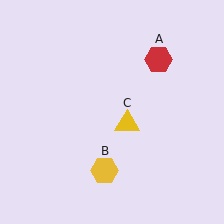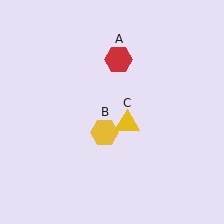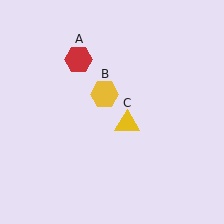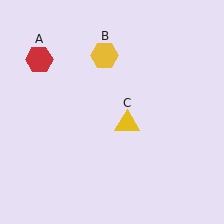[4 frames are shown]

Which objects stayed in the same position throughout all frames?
Yellow triangle (object C) remained stationary.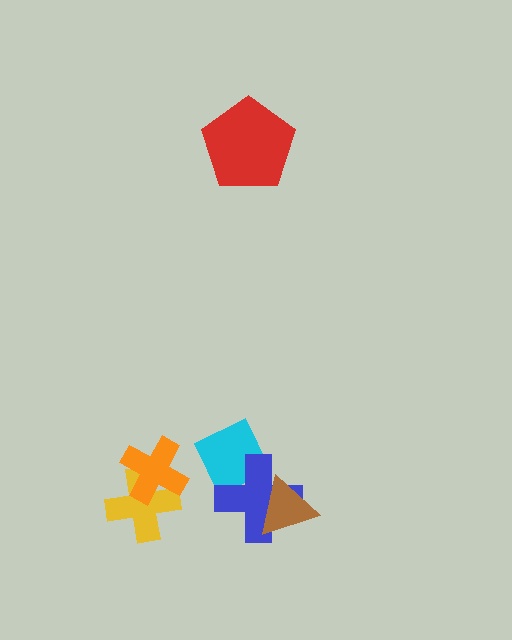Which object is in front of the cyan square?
The blue cross is in front of the cyan square.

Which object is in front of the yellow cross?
The orange cross is in front of the yellow cross.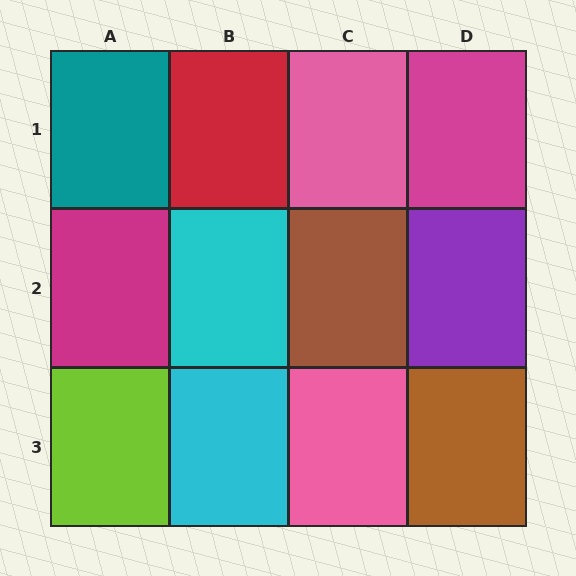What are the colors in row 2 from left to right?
Magenta, cyan, brown, purple.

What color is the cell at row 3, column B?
Cyan.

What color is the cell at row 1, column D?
Magenta.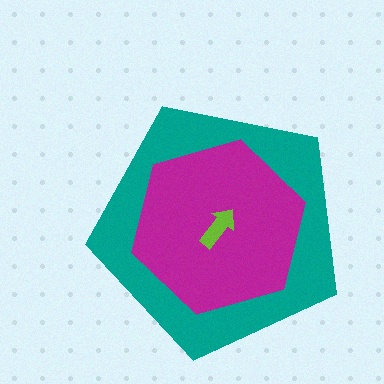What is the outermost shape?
The teal pentagon.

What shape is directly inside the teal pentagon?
The magenta hexagon.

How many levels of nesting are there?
3.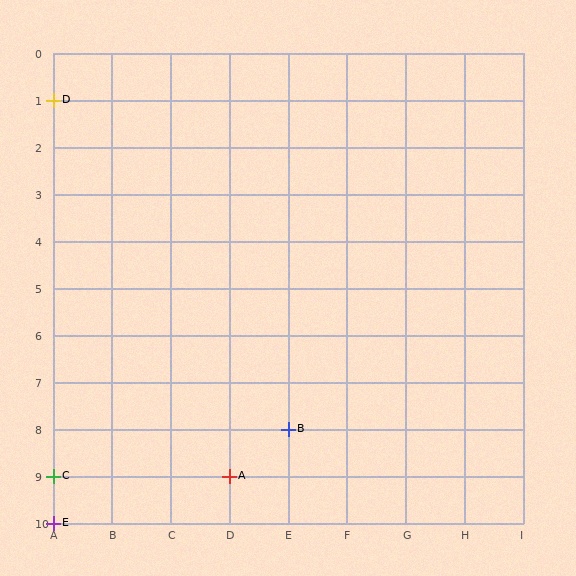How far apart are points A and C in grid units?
Points A and C are 3 columns apart.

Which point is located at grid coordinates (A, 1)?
Point D is at (A, 1).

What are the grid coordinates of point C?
Point C is at grid coordinates (A, 9).